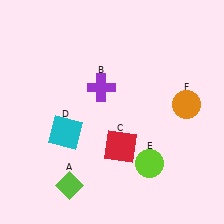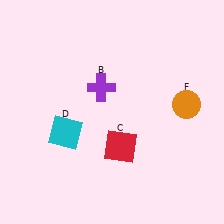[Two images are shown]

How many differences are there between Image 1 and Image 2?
There are 2 differences between the two images.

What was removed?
The lime circle (E), the lime diamond (A) were removed in Image 2.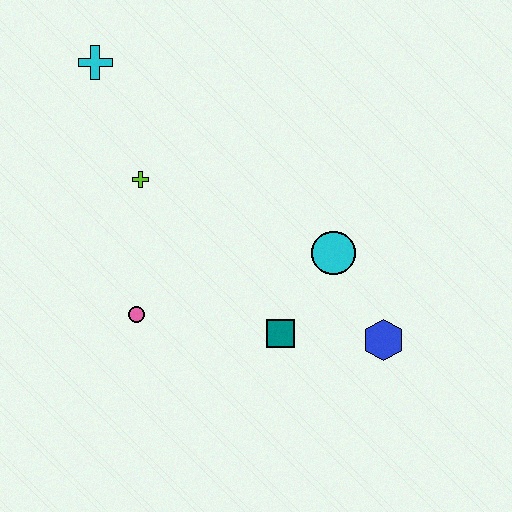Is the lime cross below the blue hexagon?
No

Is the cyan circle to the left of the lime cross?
No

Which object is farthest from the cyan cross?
The blue hexagon is farthest from the cyan cross.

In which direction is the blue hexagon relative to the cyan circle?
The blue hexagon is below the cyan circle.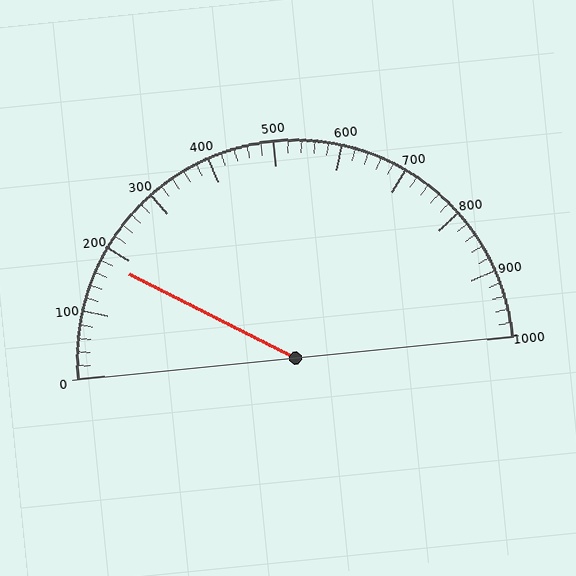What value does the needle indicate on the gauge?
The needle indicates approximately 180.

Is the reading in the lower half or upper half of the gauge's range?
The reading is in the lower half of the range (0 to 1000).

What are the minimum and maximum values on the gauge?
The gauge ranges from 0 to 1000.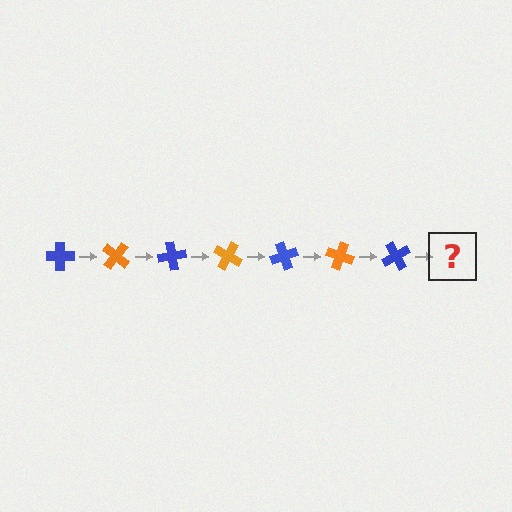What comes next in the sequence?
The next element should be an orange cross, rotated 280 degrees from the start.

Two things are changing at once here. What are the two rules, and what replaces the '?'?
The two rules are that it rotates 40 degrees each step and the color cycles through blue and orange. The '?' should be an orange cross, rotated 280 degrees from the start.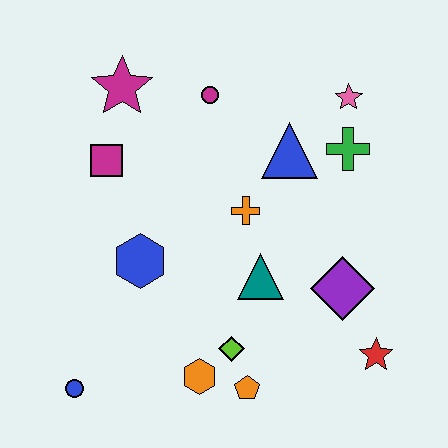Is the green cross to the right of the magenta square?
Yes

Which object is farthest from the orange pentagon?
The magenta star is farthest from the orange pentagon.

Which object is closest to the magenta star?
The magenta square is closest to the magenta star.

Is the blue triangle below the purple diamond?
No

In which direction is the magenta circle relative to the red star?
The magenta circle is above the red star.